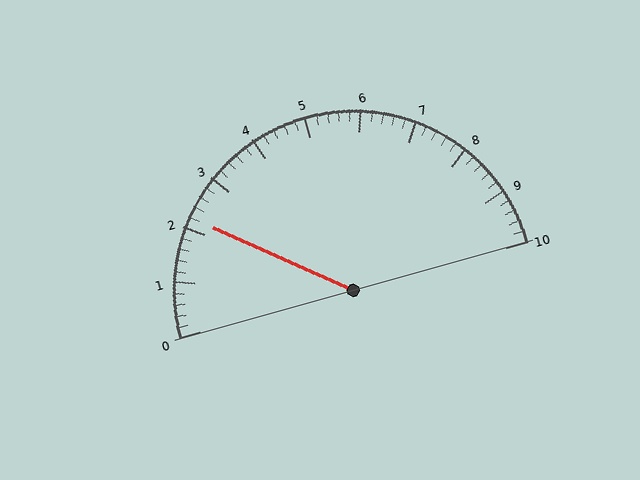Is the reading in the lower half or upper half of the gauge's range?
The reading is in the lower half of the range (0 to 10).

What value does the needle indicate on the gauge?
The needle indicates approximately 2.2.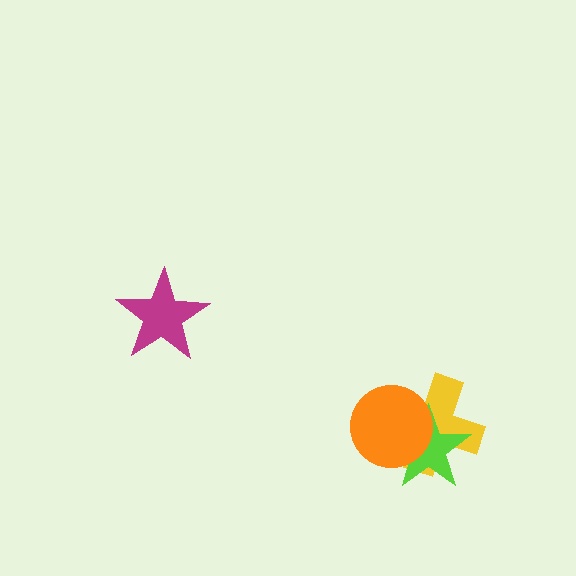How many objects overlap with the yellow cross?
2 objects overlap with the yellow cross.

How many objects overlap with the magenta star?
0 objects overlap with the magenta star.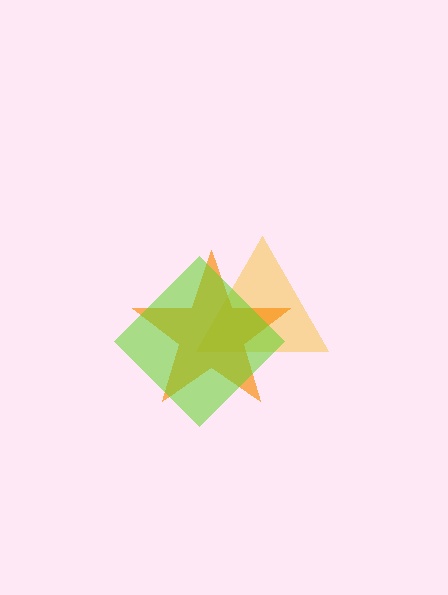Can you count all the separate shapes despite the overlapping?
Yes, there are 3 separate shapes.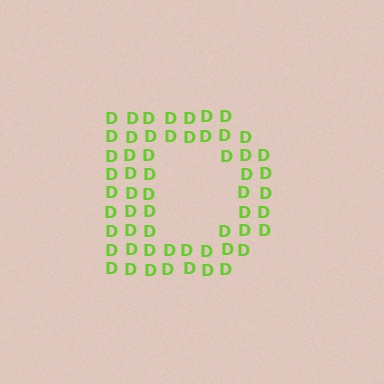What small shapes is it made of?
It is made of small letter D's.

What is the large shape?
The large shape is the letter D.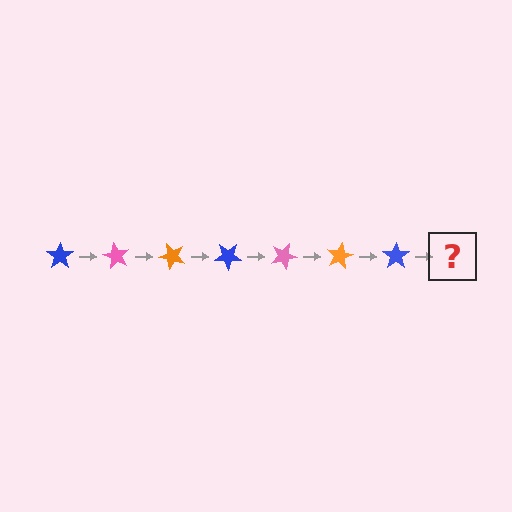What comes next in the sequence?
The next element should be a pink star, rotated 420 degrees from the start.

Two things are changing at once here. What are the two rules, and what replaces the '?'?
The two rules are that it rotates 60 degrees each step and the color cycles through blue, pink, and orange. The '?' should be a pink star, rotated 420 degrees from the start.